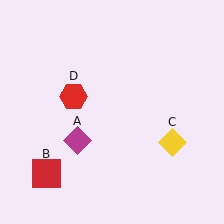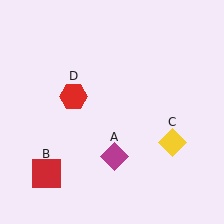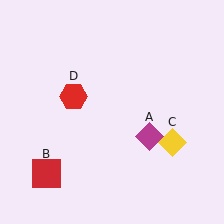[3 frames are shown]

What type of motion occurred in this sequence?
The magenta diamond (object A) rotated counterclockwise around the center of the scene.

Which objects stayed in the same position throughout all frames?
Red square (object B) and yellow diamond (object C) and red hexagon (object D) remained stationary.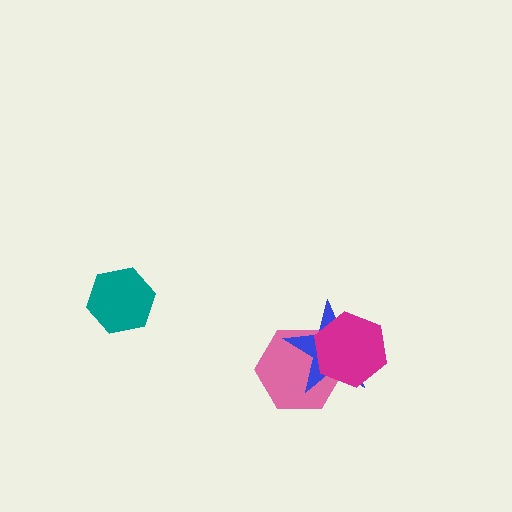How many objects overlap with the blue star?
2 objects overlap with the blue star.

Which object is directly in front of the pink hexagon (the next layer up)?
The blue star is directly in front of the pink hexagon.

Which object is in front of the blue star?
The magenta hexagon is in front of the blue star.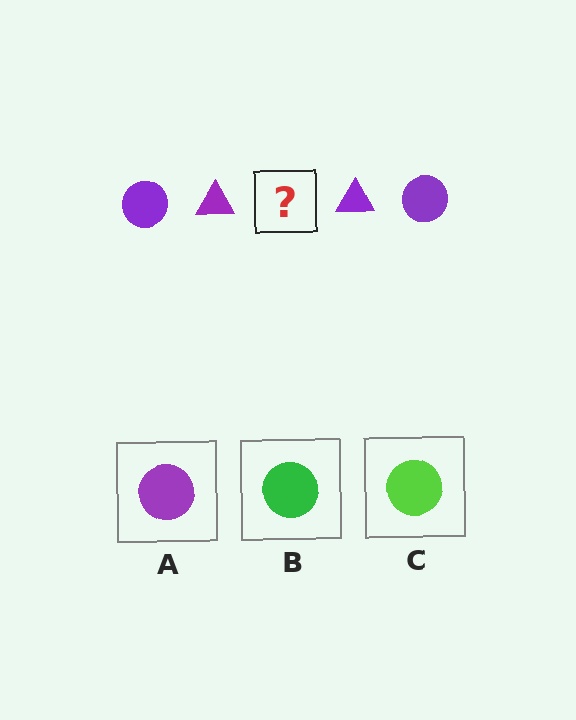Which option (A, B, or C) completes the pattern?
A.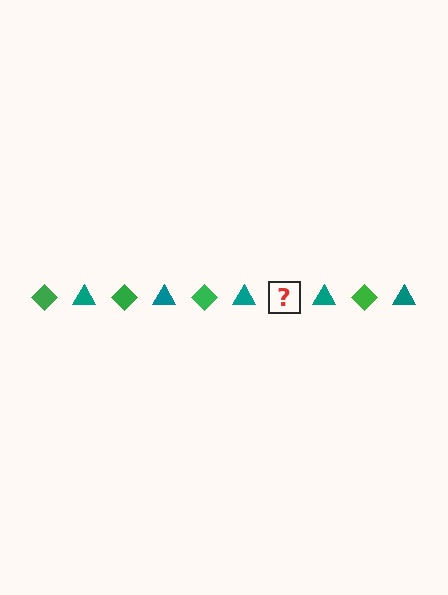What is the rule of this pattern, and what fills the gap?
The rule is that the pattern alternates between green diamond and teal triangle. The gap should be filled with a green diamond.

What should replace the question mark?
The question mark should be replaced with a green diamond.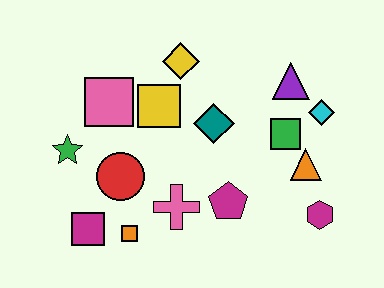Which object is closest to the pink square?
The yellow square is closest to the pink square.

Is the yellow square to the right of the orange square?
Yes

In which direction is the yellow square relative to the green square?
The yellow square is to the left of the green square.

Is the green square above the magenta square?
Yes